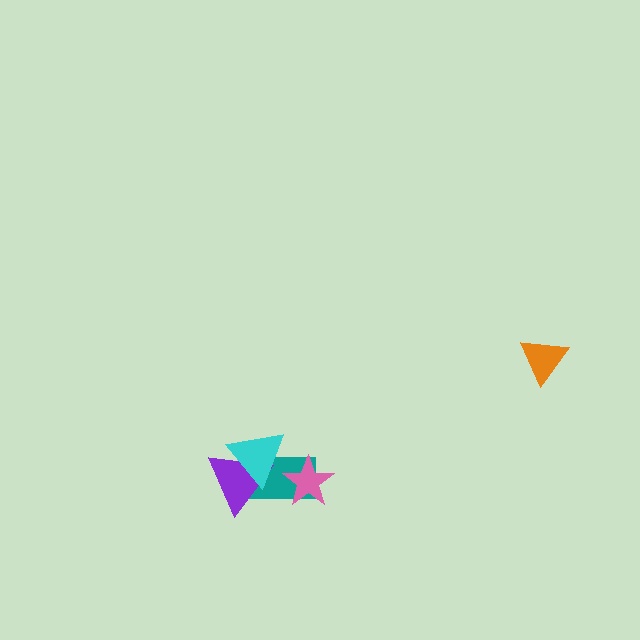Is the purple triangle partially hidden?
Yes, it is partially covered by another shape.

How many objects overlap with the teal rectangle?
3 objects overlap with the teal rectangle.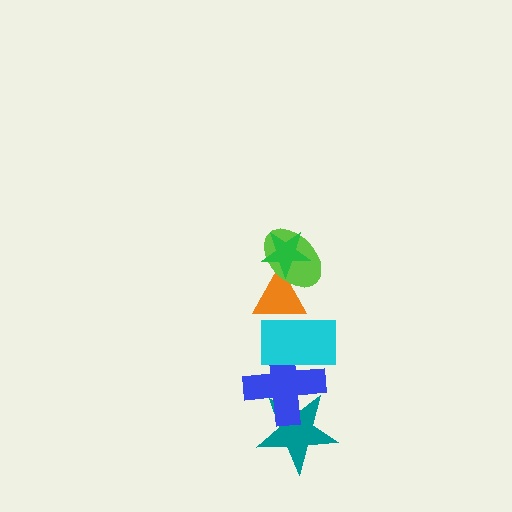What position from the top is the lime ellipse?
The lime ellipse is 2nd from the top.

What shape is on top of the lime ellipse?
The green star is on top of the lime ellipse.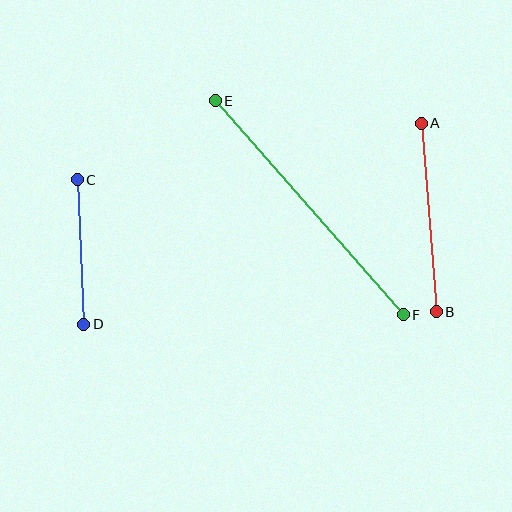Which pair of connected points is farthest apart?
Points E and F are farthest apart.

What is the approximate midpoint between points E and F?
The midpoint is at approximately (309, 208) pixels.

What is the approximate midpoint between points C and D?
The midpoint is at approximately (81, 252) pixels.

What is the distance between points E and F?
The distance is approximately 285 pixels.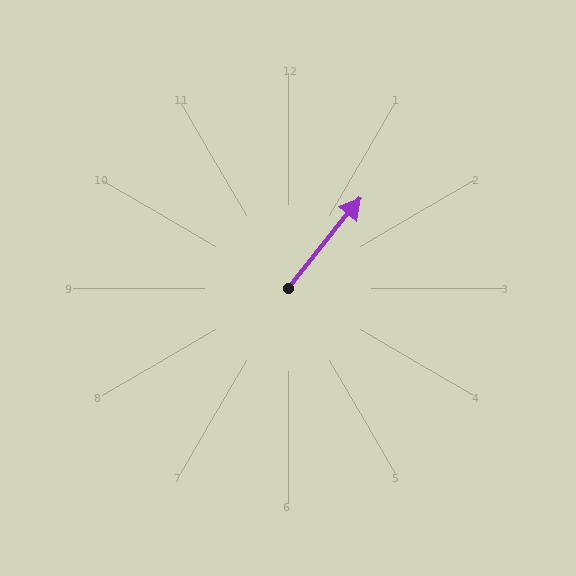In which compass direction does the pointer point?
Northeast.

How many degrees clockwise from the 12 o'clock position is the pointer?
Approximately 39 degrees.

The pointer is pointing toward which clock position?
Roughly 1 o'clock.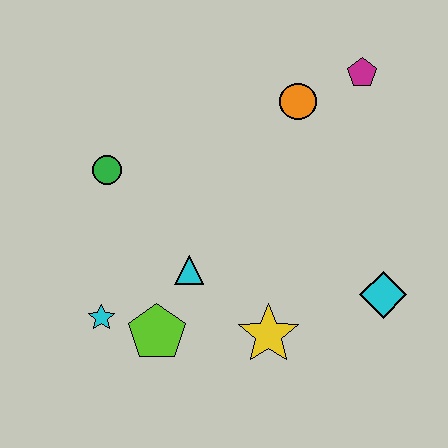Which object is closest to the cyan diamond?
The yellow star is closest to the cyan diamond.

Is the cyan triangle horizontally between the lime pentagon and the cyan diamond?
Yes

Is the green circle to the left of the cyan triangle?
Yes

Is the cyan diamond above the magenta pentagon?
No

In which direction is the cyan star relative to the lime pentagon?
The cyan star is to the left of the lime pentagon.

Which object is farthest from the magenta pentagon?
The cyan star is farthest from the magenta pentagon.